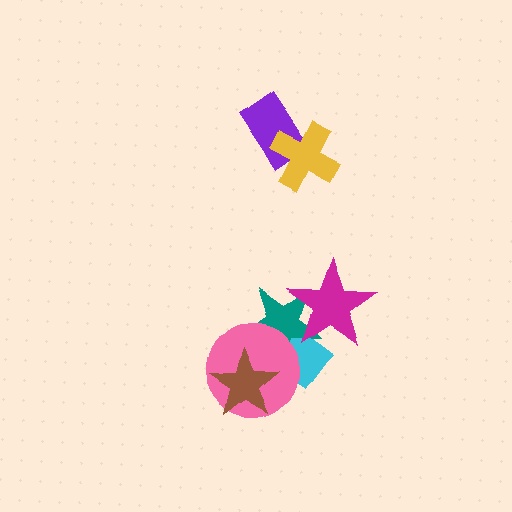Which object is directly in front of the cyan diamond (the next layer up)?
The teal star is directly in front of the cyan diamond.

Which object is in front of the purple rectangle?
The yellow cross is in front of the purple rectangle.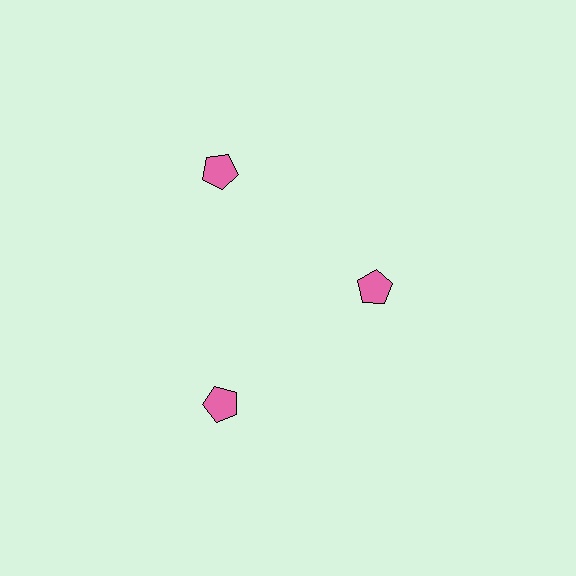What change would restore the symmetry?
The symmetry would be restored by moving it outward, back onto the ring so that all 3 pentagons sit at equal angles and equal distance from the center.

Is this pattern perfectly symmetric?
No. The 3 pink pentagons are arranged in a ring, but one element near the 3 o'clock position is pulled inward toward the center, breaking the 3-fold rotational symmetry.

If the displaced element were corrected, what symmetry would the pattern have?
It would have 3-fold rotational symmetry — the pattern would map onto itself every 120 degrees.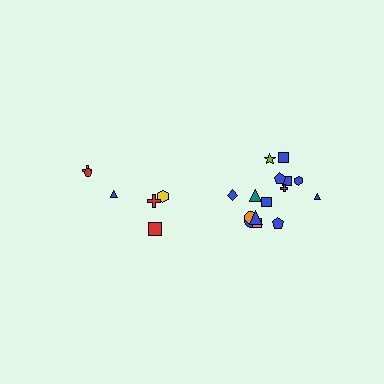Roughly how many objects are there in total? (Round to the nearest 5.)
Roughly 20 objects in total.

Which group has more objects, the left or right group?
The right group.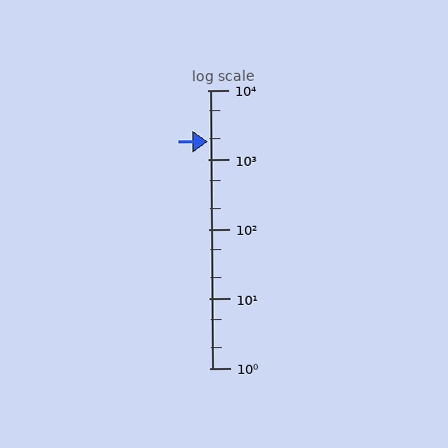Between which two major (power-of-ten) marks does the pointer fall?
The pointer is between 1000 and 10000.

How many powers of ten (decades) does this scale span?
The scale spans 4 decades, from 1 to 10000.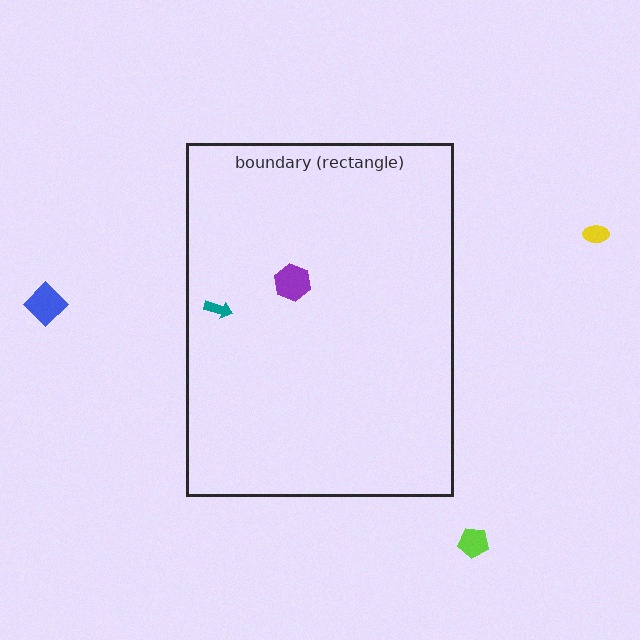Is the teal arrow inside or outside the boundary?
Inside.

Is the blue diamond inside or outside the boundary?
Outside.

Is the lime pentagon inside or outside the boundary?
Outside.